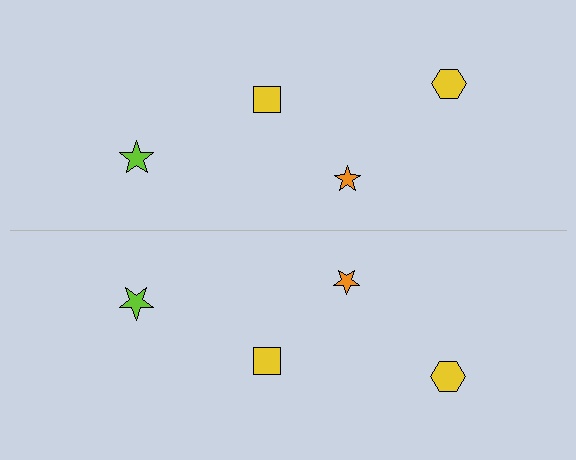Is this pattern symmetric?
Yes, this pattern has bilateral (reflection) symmetry.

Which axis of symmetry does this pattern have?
The pattern has a horizontal axis of symmetry running through the center of the image.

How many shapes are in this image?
There are 8 shapes in this image.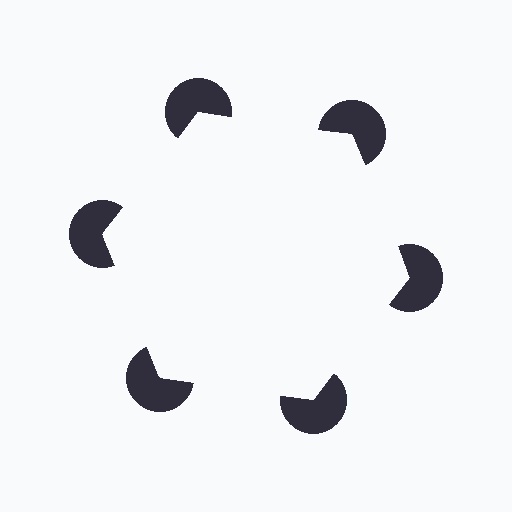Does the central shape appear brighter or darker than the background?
It typically appears slightly brighter than the background, even though no actual brightness change is drawn.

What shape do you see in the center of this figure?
An illusory hexagon — its edges are inferred from the aligned wedge cuts in the pac-man discs, not physically drawn.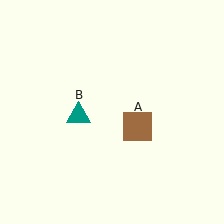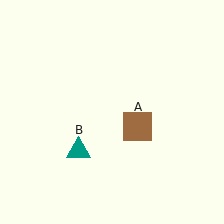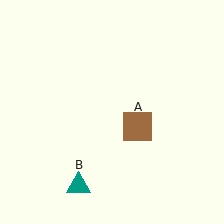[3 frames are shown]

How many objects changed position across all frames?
1 object changed position: teal triangle (object B).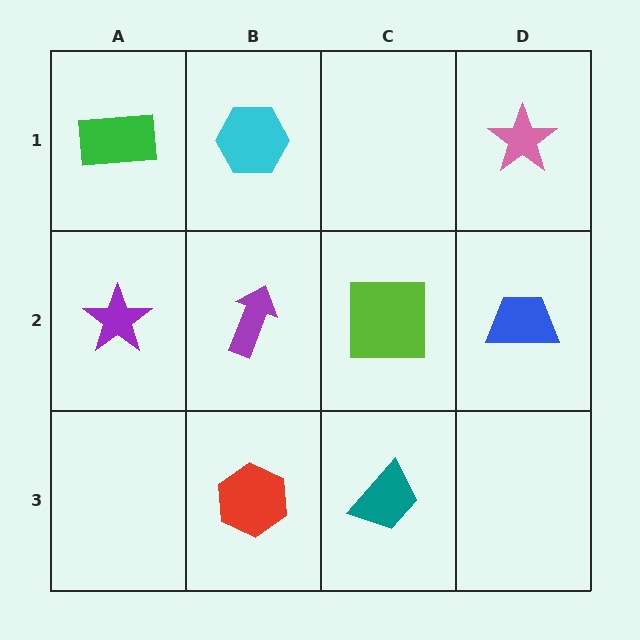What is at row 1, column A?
A green rectangle.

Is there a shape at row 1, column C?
No, that cell is empty.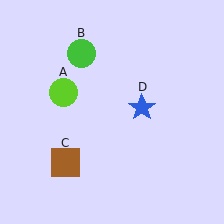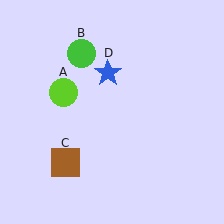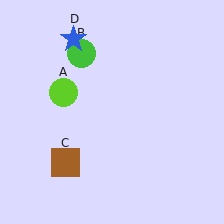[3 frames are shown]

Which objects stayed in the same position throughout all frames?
Lime circle (object A) and green circle (object B) and brown square (object C) remained stationary.